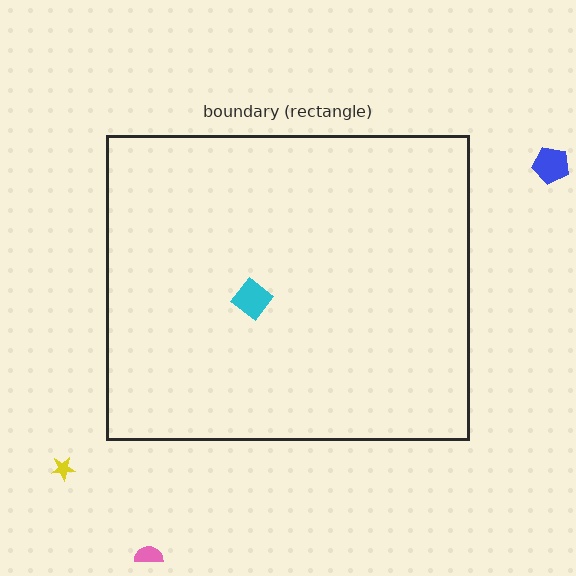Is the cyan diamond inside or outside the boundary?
Inside.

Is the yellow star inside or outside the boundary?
Outside.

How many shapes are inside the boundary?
1 inside, 3 outside.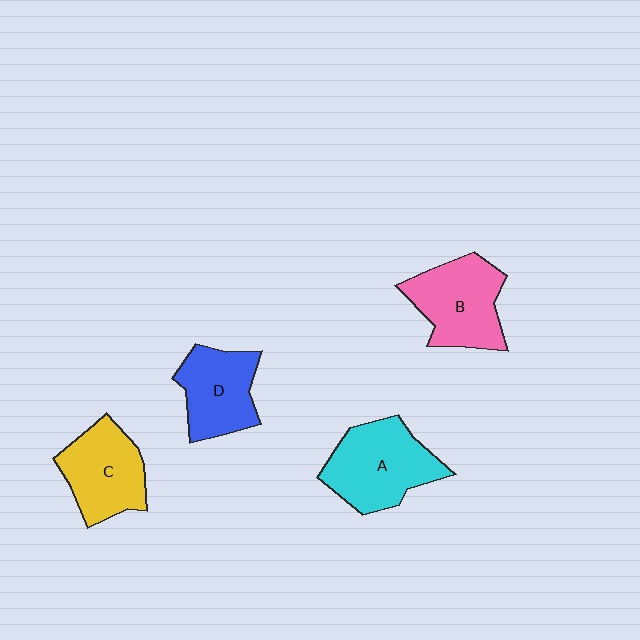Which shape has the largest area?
Shape A (cyan).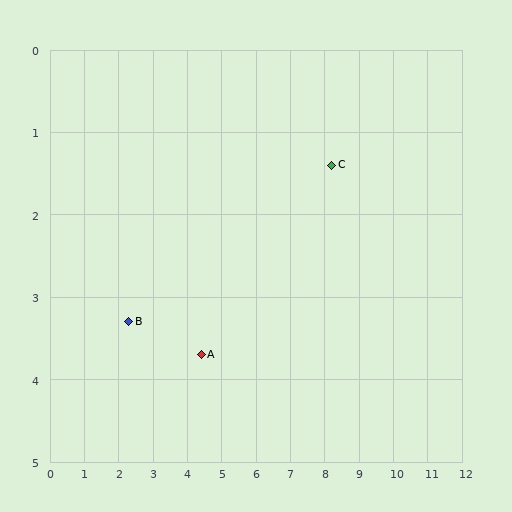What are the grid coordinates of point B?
Point B is at approximately (2.3, 3.3).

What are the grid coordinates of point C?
Point C is at approximately (8.2, 1.4).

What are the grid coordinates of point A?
Point A is at approximately (4.4, 3.7).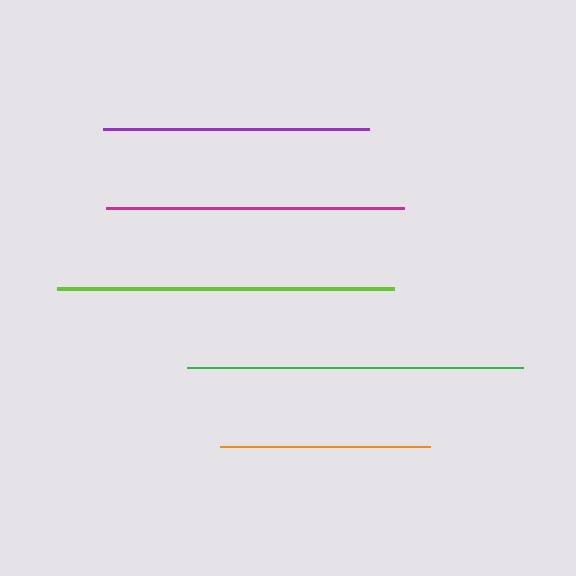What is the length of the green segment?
The green segment is approximately 336 pixels long.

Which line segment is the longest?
The lime line is the longest at approximately 337 pixels.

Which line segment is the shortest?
The orange line is the shortest at approximately 210 pixels.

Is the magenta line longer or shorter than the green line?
The green line is longer than the magenta line.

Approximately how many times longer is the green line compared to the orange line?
The green line is approximately 1.6 times the length of the orange line.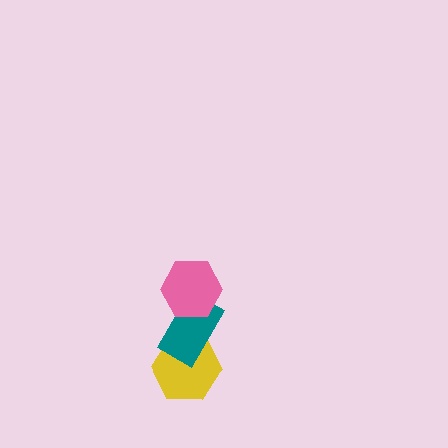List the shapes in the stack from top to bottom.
From top to bottom: the pink hexagon, the teal rectangle, the yellow hexagon.